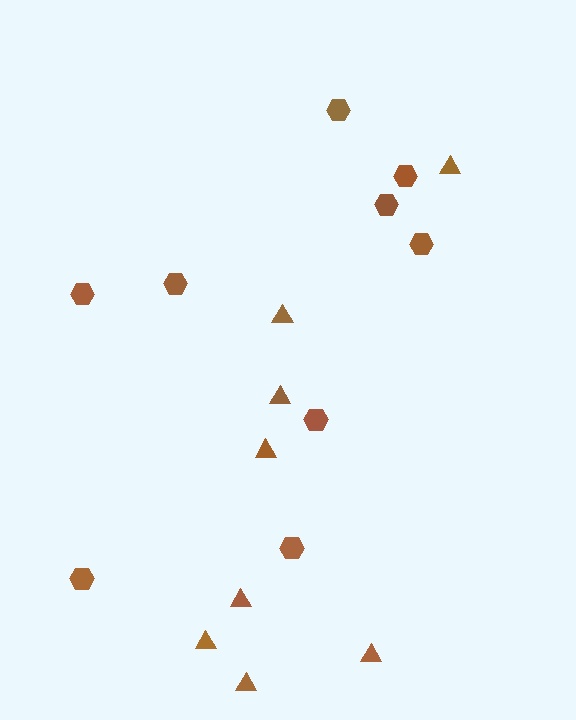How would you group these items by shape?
There are 2 groups: one group of hexagons (9) and one group of triangles (8).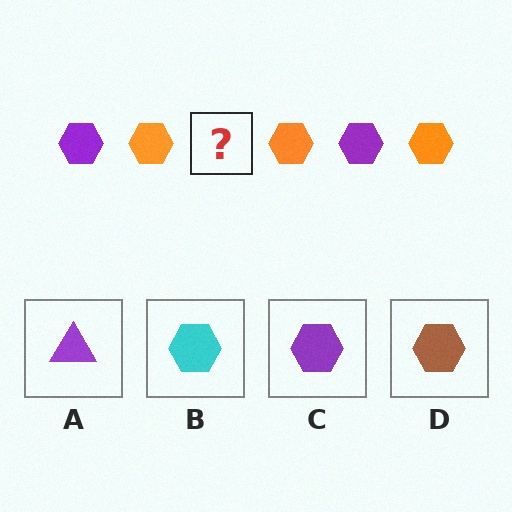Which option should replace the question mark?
Option C.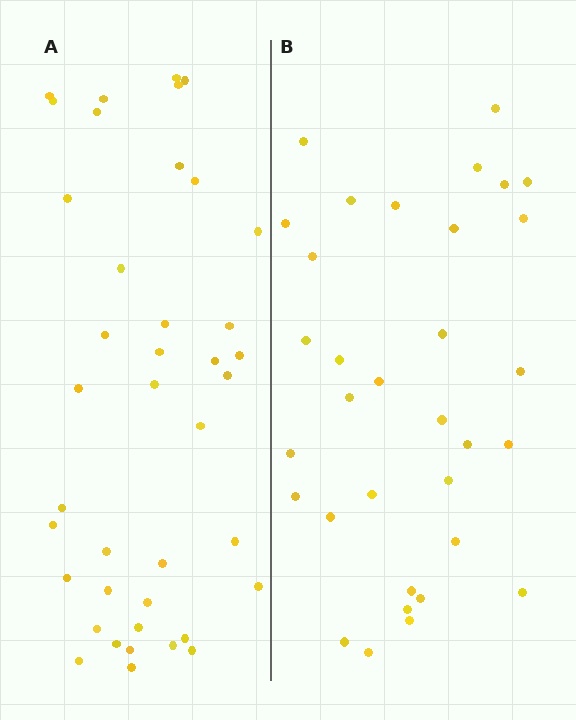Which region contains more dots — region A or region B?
Region A (the left region) has more dots.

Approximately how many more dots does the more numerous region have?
Region A has roughly 8 or so more dots than region B.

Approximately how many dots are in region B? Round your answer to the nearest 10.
About 30 dots. (The exact count is 33, which rounds to 30.)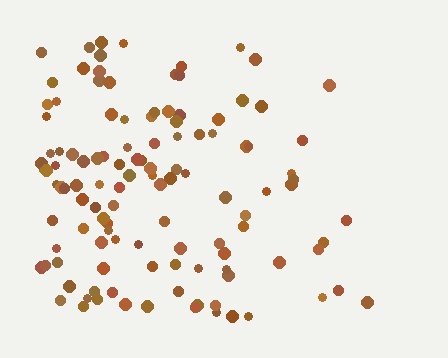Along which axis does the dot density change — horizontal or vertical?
Horizontal.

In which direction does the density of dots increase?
From right to left, with the left side densest.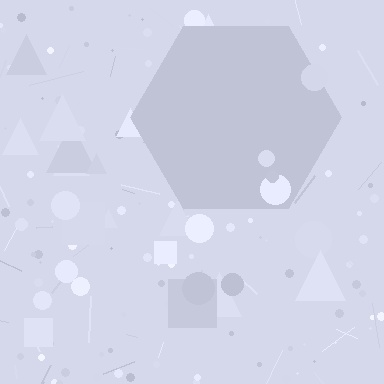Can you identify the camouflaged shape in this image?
The camouflaged shape is a hexagon.